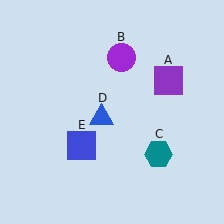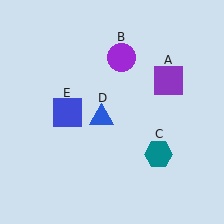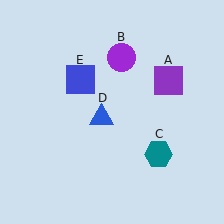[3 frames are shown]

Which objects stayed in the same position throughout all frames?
Purple square (object A) and purple circle (object B) and teal hexagon (object C) and blue triangle (object D) remained stationary.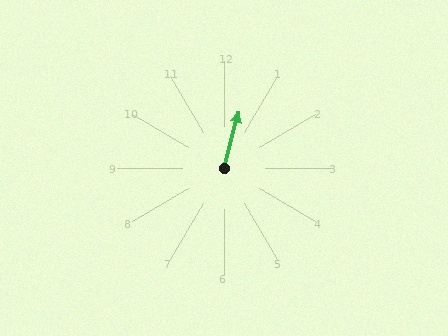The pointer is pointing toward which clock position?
Roughly 12 o'clock.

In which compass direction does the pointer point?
North.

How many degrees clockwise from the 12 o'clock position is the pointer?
Approximately 14 degrees.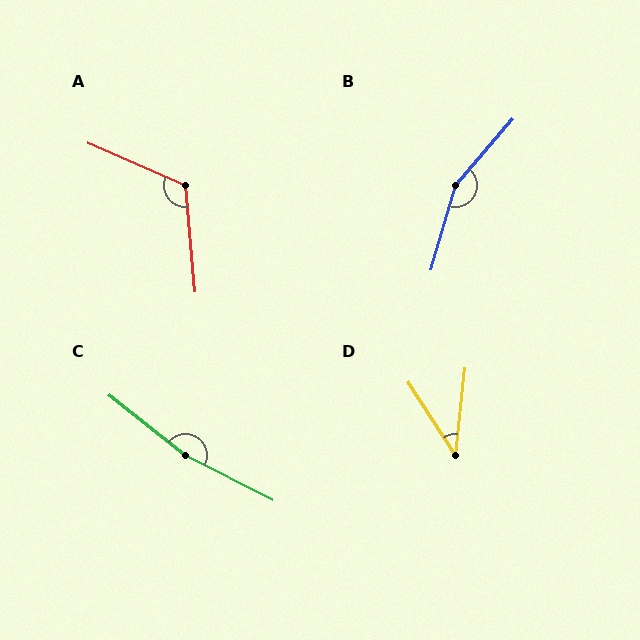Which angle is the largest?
C, at approximately 168 degrees.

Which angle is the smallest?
D, at approximately 39 degrees.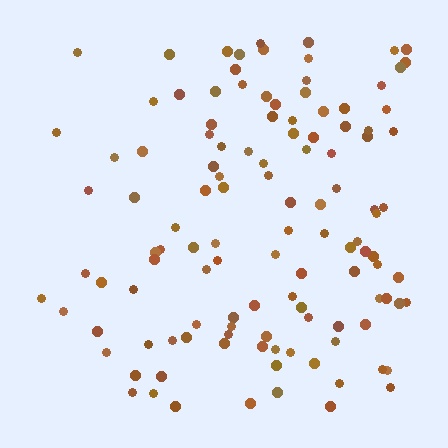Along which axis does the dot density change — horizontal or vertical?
Horizontal.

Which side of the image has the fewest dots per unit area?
The left.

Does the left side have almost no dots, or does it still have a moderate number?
Still a moderate number, just noticeably fewer than the right.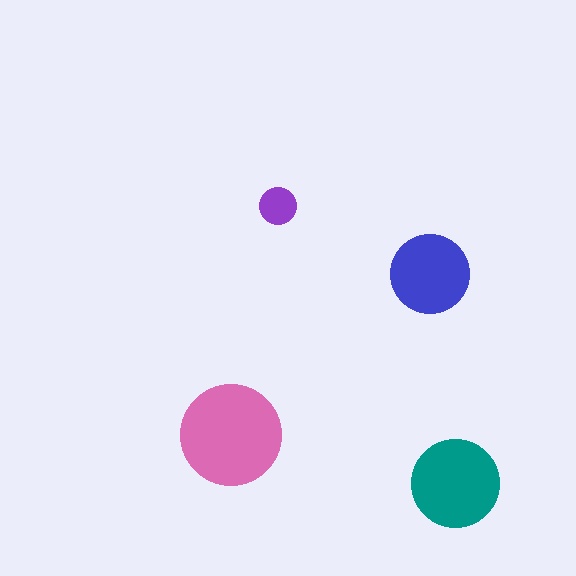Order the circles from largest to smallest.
the pink one, the teal one, the blue one, the purple one.